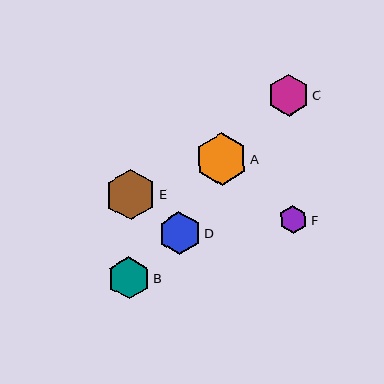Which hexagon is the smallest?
Hexagon F is the smallest with a size of approximately 28 pixels.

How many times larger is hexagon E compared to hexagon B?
Hexagon E is approximately 1.2 times the size of hexagon B.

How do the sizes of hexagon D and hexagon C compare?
Hexagon D and hexagon C are approximately the same size.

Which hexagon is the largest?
Hexagon A is the largest with a size of approximately 52 pixels.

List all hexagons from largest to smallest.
From largest to smallest: A, E, D, B, C, F.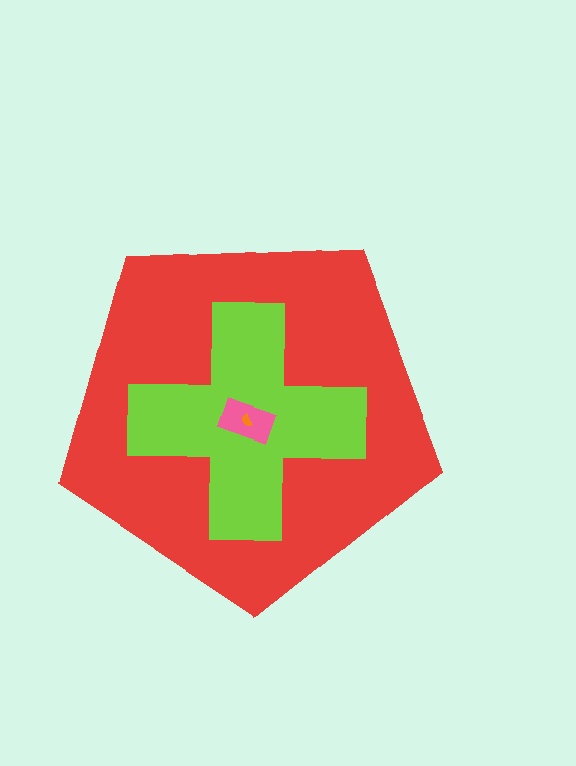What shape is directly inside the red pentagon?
The lime cross.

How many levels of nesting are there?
4.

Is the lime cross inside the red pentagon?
Yes.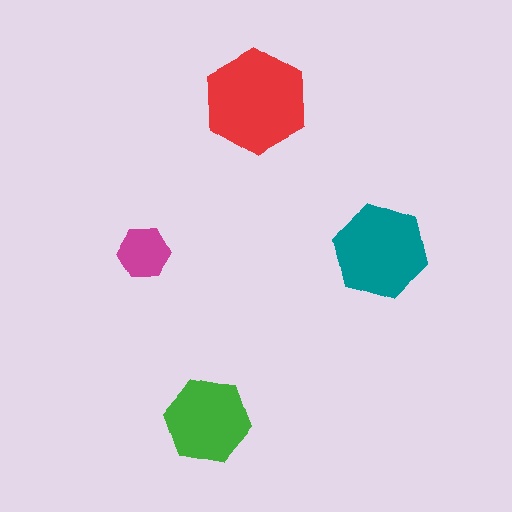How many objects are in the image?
There are 4 objects in the image.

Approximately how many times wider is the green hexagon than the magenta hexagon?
About 1.5 times wider.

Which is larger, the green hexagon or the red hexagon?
The red one.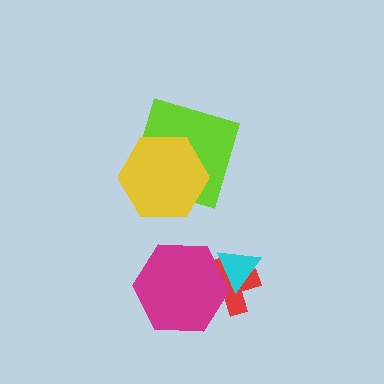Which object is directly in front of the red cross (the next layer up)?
The cyan triangle is directly in front of the red cross.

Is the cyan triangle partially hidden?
Yes, it is partially covered by another shape.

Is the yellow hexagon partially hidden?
No, no other shape covers it.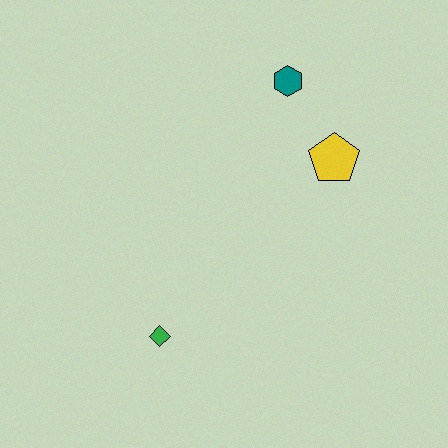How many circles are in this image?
There are no circles.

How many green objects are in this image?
There is 1 green object.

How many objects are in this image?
There are 3 objects.